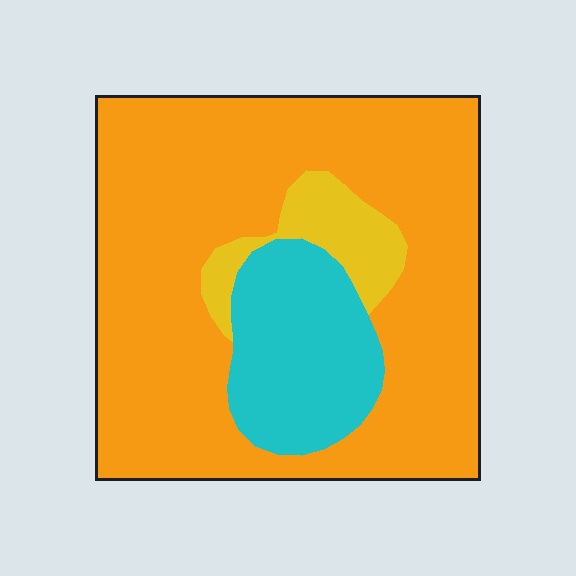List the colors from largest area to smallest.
From largest to smallest: orange, cyan, yellow.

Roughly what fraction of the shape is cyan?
Cyan takes up about one sixth (1/6) of the shape.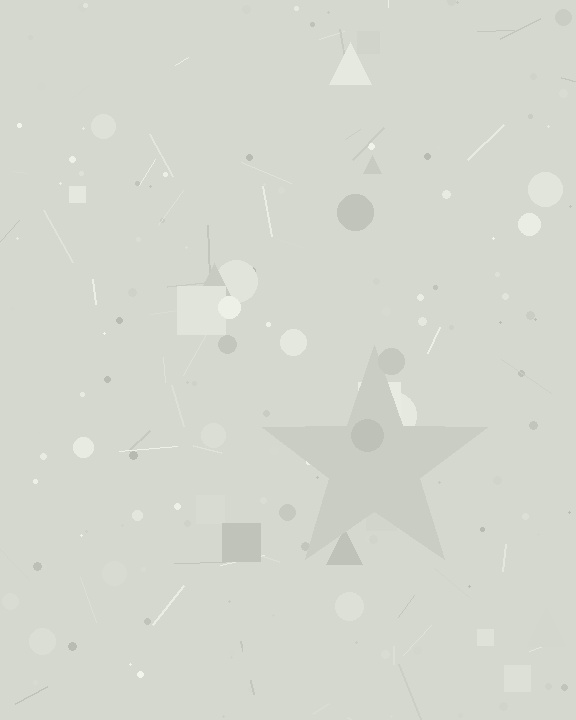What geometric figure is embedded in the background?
A star is embedded in the background.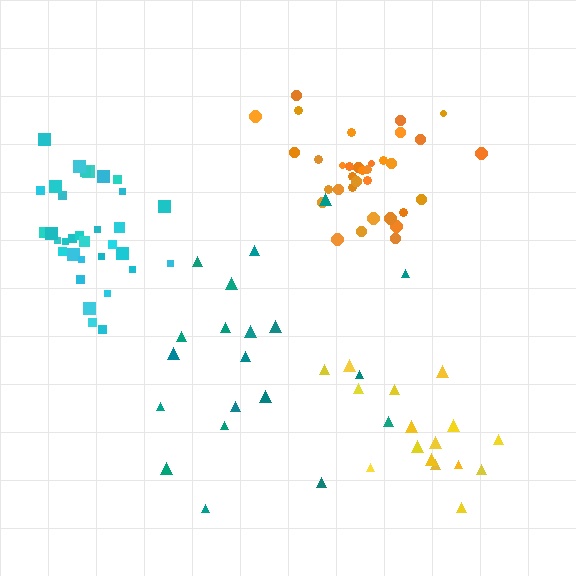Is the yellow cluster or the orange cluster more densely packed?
Orange.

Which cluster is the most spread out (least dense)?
Teal.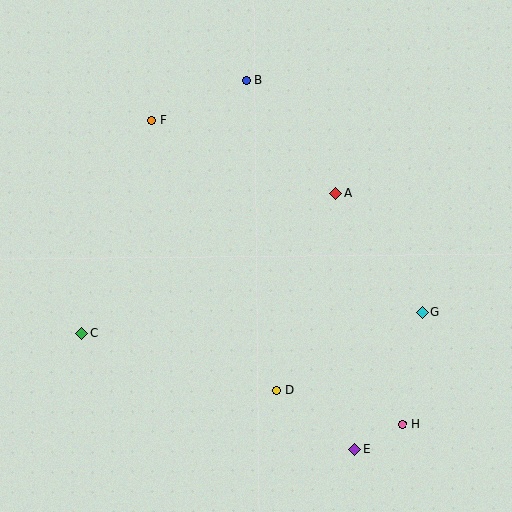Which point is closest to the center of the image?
Point A at (336, 193) is closest to the center.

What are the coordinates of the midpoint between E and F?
The midpoint between E and F is at (253, 285).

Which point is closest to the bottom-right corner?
Point H is closest to the bottom-right corner.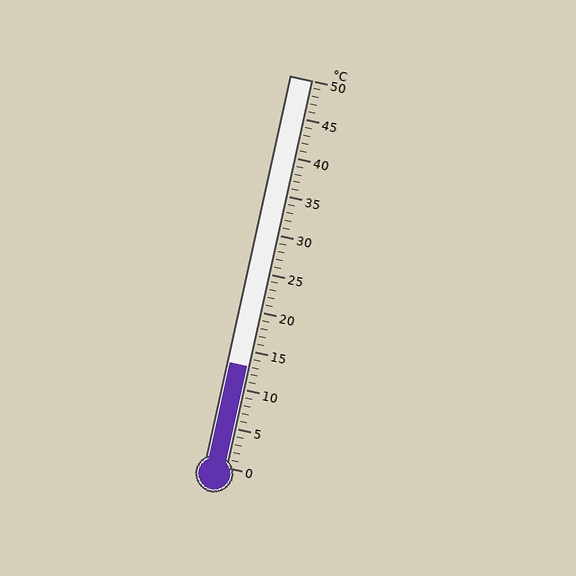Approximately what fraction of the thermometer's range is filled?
The thermometer is filled to approximately 25% of its range.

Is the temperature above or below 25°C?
The temperature is below 25°C.